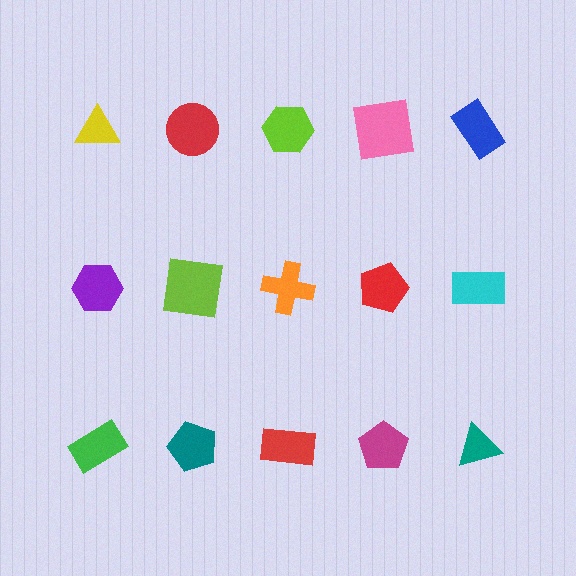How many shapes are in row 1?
5 shapes.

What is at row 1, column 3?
A lime hexagon.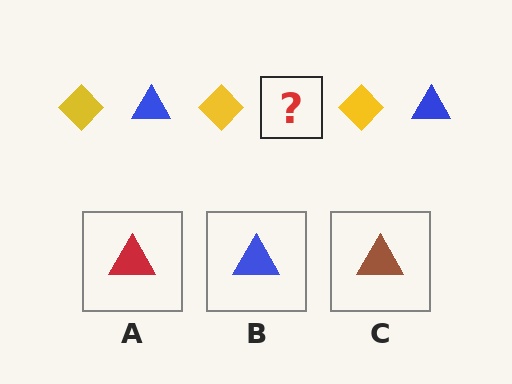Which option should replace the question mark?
Option B.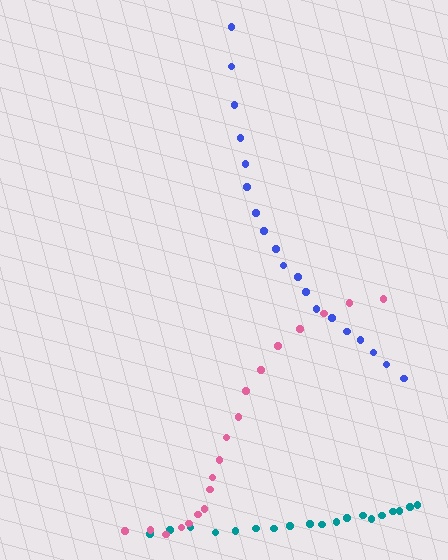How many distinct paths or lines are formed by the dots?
There are 3 distinct paths.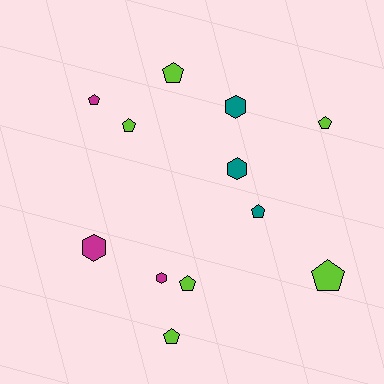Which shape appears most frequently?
Pentagon, with 8 objects.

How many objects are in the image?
There are 12 objects.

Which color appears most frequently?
Lime, with 6 objects.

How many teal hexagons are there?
There are 2 teal hexagons.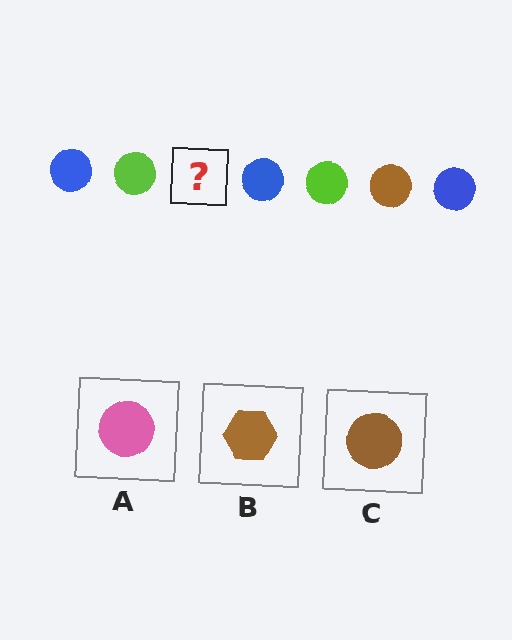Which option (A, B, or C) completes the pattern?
C.